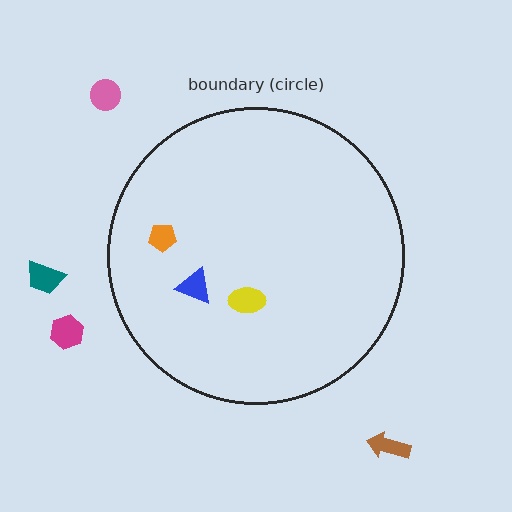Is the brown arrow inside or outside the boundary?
Outside.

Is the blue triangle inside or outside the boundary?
Inside.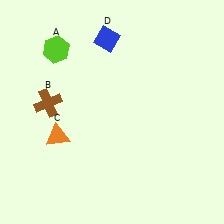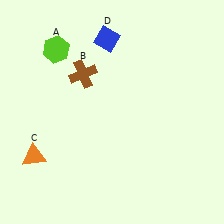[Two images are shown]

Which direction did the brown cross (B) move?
The brown cross (B) moved right.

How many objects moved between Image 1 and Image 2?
2 objects moved between the two images.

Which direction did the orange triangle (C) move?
The orange triangle (C) moved left.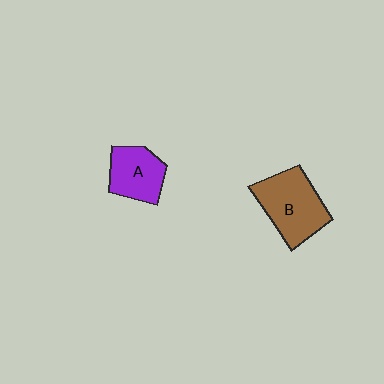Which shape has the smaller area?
Shape A (purple).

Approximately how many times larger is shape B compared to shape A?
Approximately 1.4 times.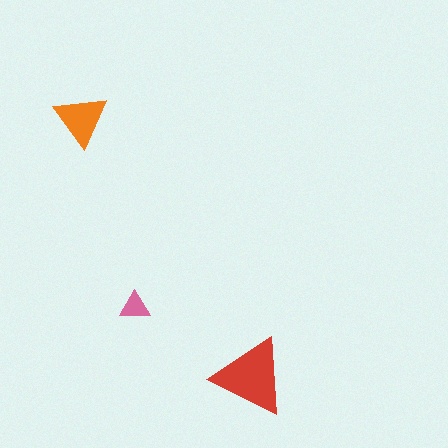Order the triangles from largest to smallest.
the red one, the orange one, the pink one.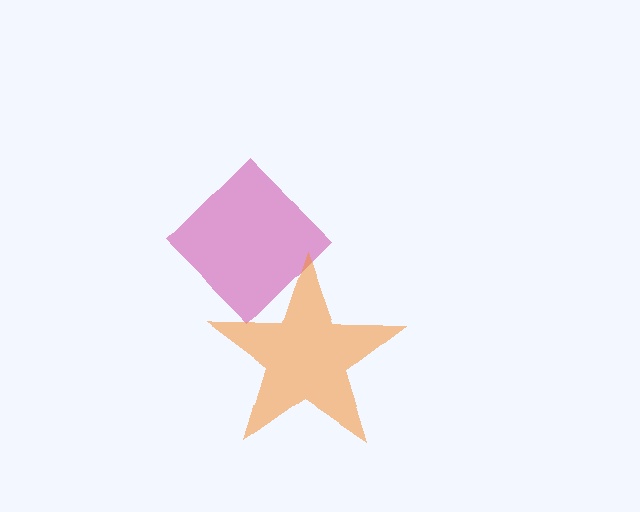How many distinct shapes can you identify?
There are 2 distinct shapes: a magenta diamond, an orange star.